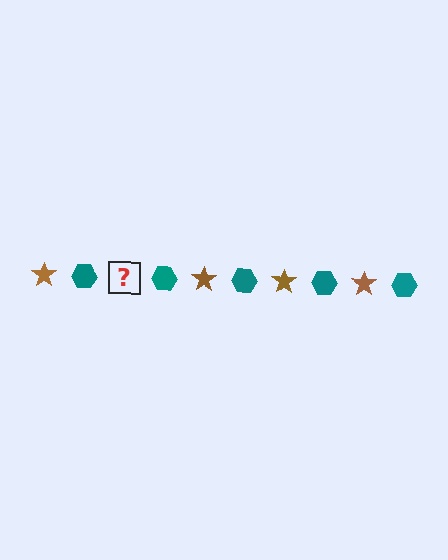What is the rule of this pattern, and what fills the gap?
The rule is that the pattern alternates between brown star and teal hexagon. The gap should be filled with a brown star.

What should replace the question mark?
The question mark should be replaced with a brown star.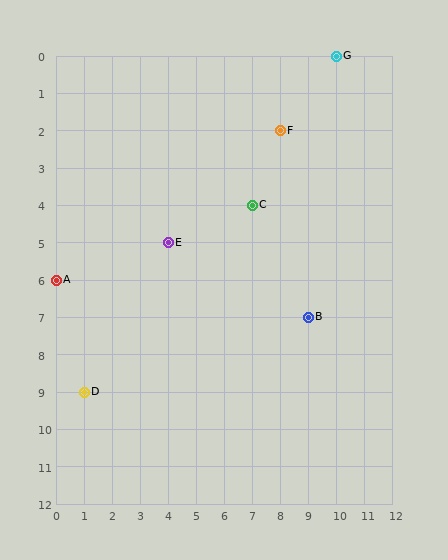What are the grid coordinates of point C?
Point C is at grid coordinates (7, 4).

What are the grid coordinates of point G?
Point G is at grid coordinates (10, 0).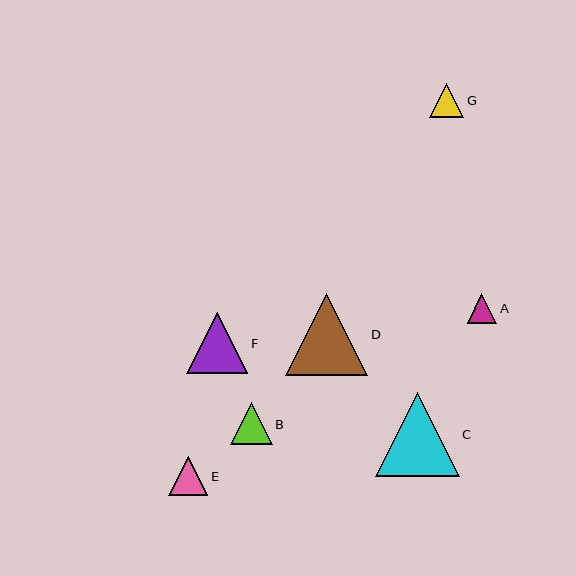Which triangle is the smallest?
Triangle A is the smallest with a size of approximately 30 pixels.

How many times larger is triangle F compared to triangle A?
Triangle F is approximately 2.1 times the size of triangle A.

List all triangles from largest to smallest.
From largest to smallest: C, D, F, B, E, G, A.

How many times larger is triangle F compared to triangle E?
Triangle F is approximately 1.6 times the size of triangle E.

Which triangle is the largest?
Triangle C is the largest with a size of approximately 84 pixels.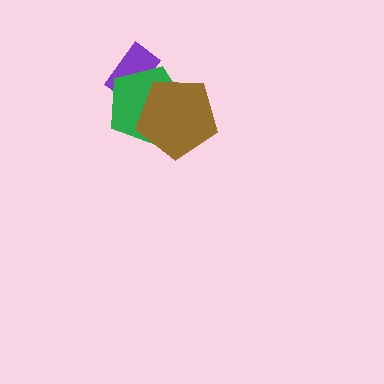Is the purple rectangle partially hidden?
Yes, it is partially covered by another shape.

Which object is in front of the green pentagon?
The brown pentagon is in front of the green pentagon.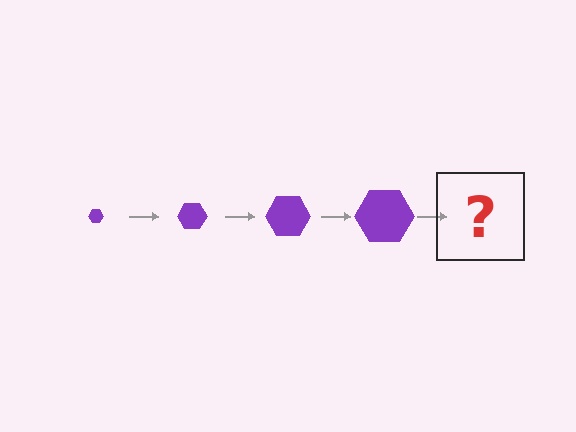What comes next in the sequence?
The next element should be a purple hexagon, larger than the previous one.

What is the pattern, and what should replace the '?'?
The pattern is that the hexagon gets progressively larger each step. The '?' should be a purple hexagon, larger than the previous one.